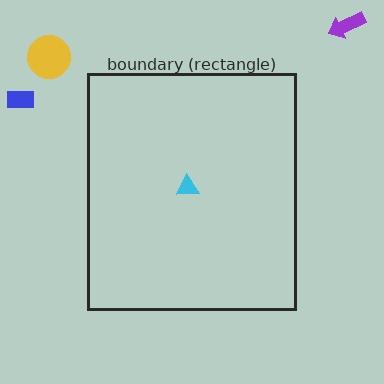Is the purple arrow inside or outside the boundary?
Outside.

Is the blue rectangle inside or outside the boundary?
Outside.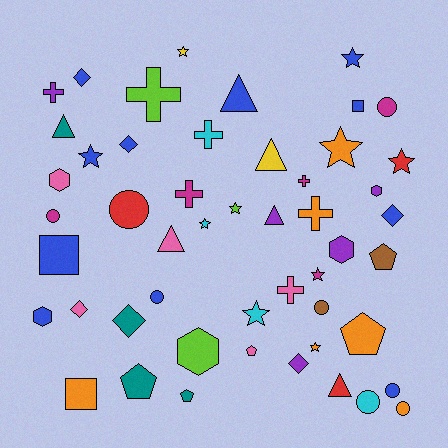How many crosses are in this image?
There are 7 crosses.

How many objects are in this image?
There are 50 objects.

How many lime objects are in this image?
There are 3 lime objects.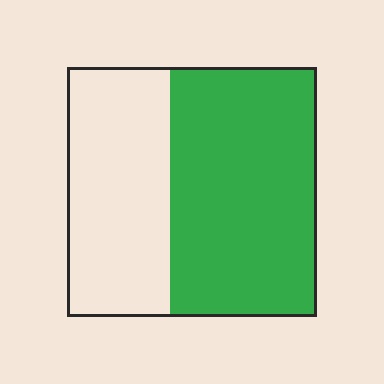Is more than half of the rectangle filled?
Yes.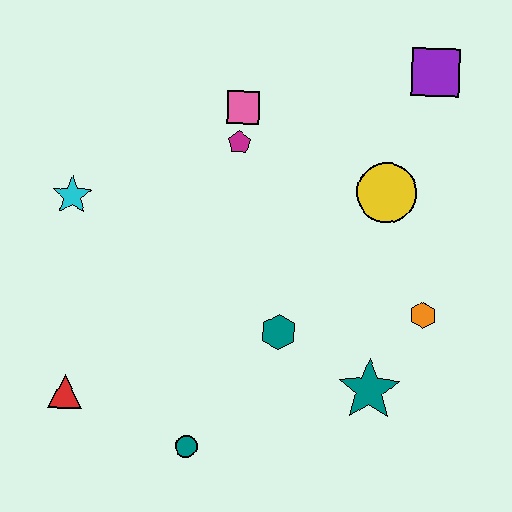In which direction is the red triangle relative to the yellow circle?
The red triangle is to the left of the yellow circle.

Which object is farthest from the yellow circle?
The red triangle is farthest from the yellow circle.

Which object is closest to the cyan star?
The magenta pentagon is closest to the cyan star.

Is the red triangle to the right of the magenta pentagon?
No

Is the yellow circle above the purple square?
No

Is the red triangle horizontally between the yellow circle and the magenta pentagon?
No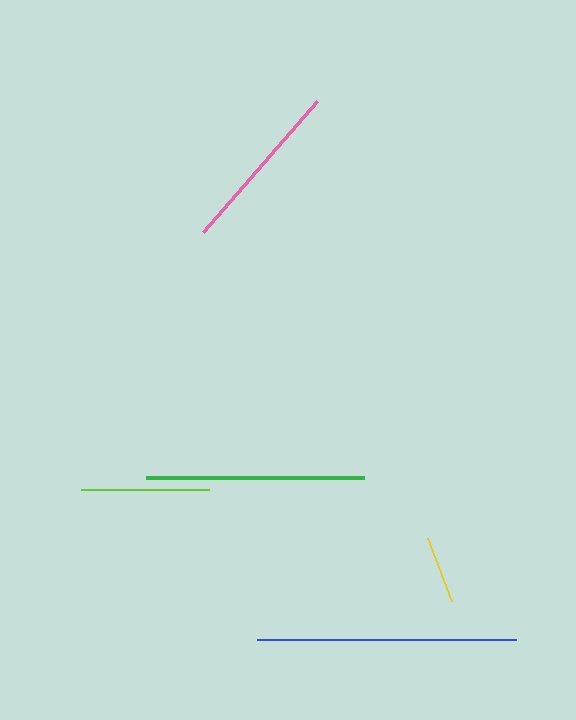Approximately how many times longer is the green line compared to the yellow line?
The green line is approximately 3.2 times the length of the yellow line.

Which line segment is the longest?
The blue line is the longest at approximately 259 pixels.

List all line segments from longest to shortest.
From longest to shortest: blue, green, pink, lime, yellow.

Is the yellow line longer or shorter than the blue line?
The blue line is longer than the yellow line.